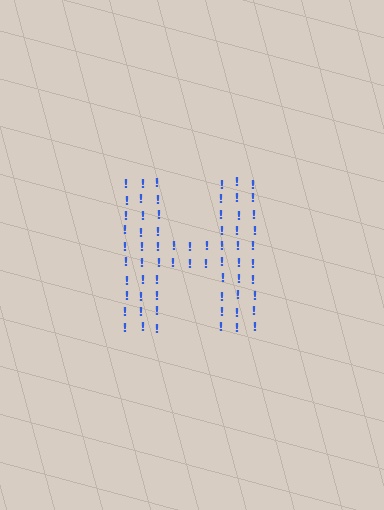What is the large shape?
The large shape is the letter H.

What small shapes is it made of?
It is made of small exclamation marks.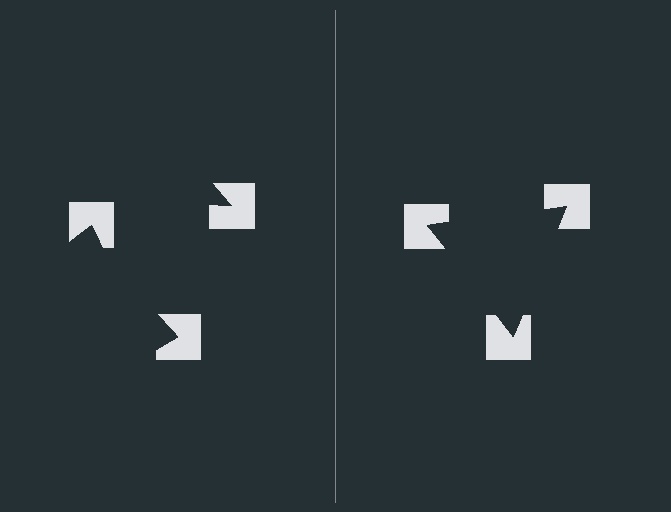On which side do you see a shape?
An illusory triangle appears on the right side. On the left side the wedge cuts are rotated, so no coherent shape forms.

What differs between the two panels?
The notched squares are positioned identically on both sides; only the wedge orientations differ. On the right they align to a triangle; on the left they are misaligned.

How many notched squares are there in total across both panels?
6 — 3 on each side.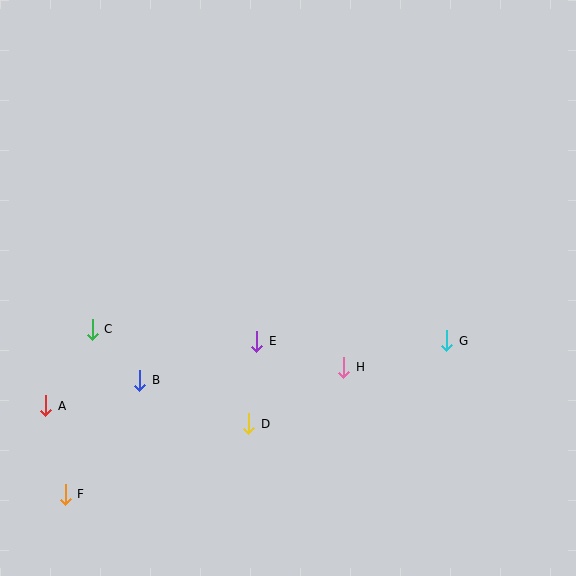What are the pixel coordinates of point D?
Point D is at (249, 424).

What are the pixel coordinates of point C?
Point C is at (92, 329).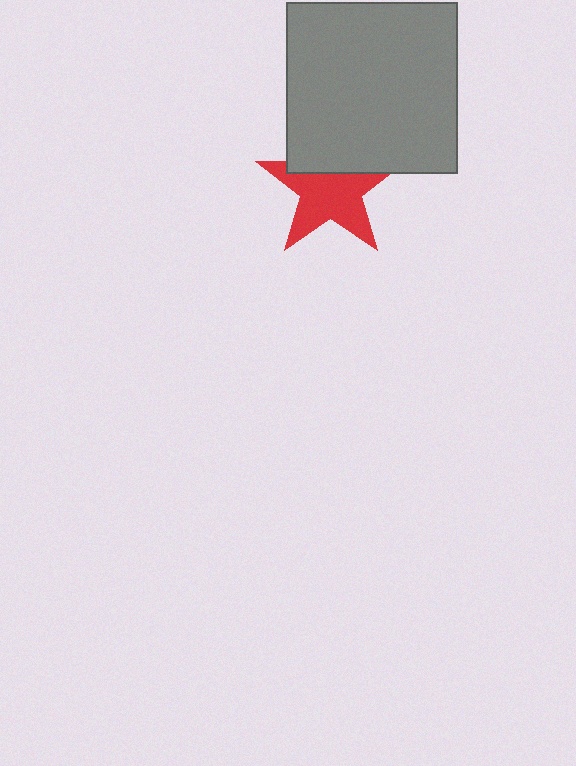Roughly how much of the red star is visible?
Most of it is visible (roughly 68%).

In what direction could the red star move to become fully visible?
The red star could move down. That would shift it out from behind the gray square entirely.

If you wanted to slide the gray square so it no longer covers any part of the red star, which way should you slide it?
Slide it up — that is the most direct way to separate the two shapes.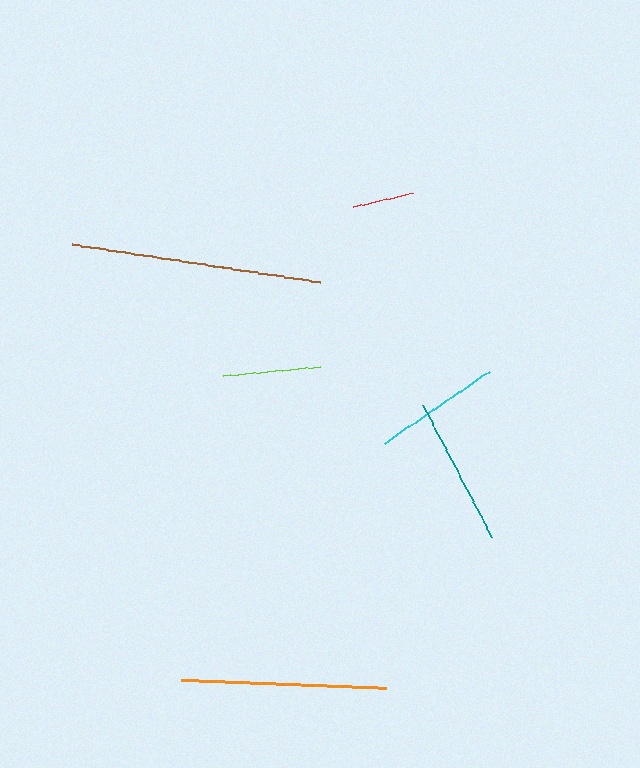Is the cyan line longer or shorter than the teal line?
The teal line is longer than the cyan line.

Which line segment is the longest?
The brown line is the longest at approximately 251 pixels.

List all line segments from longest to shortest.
From longest to shortest: brown, orange, teal, cyan, lime, red.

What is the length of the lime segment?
The lime segment is approximately 97 pixels long.